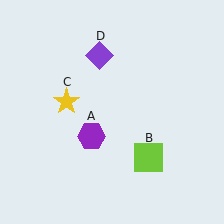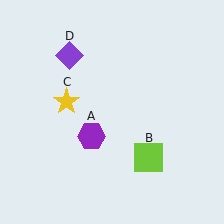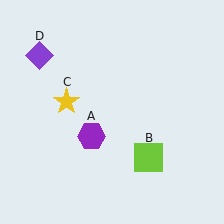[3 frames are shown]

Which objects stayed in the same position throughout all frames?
Purple hexagon (object A) and lime square (object B) and yellow star (object C) remained stationary.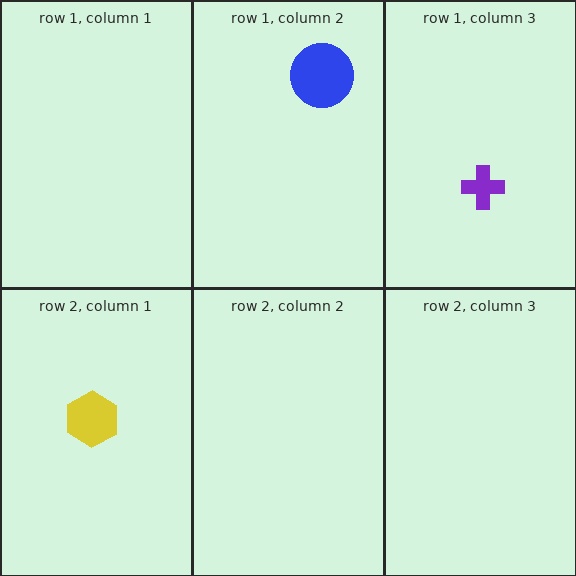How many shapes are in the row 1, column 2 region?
1.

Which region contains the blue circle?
The row 1, column 2 region.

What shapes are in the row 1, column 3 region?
The purple cross.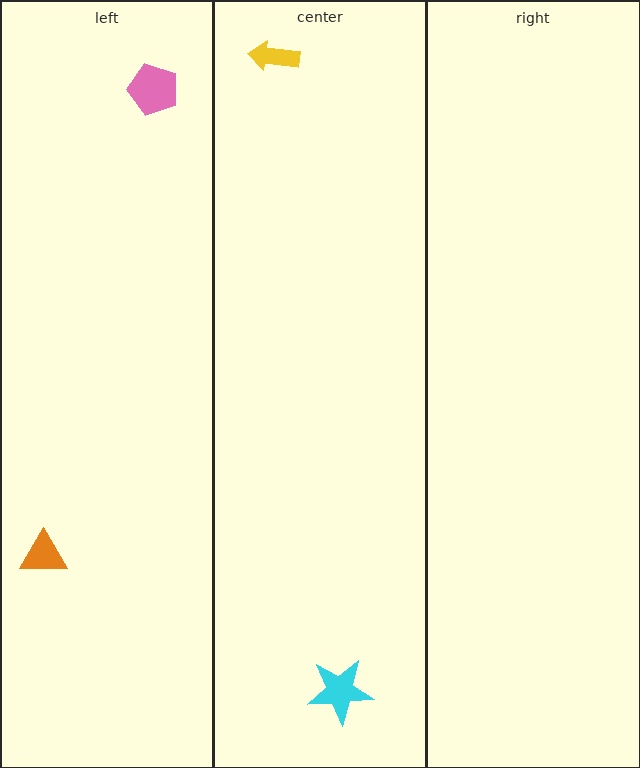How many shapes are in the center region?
2.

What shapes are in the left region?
The orange triangle, the pink pentagon.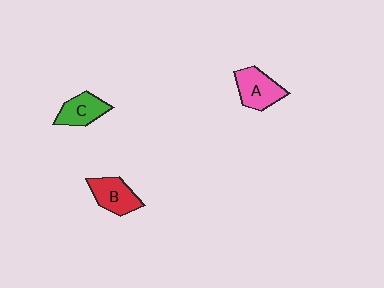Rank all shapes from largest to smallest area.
From largest to smallest: A (pink), B (red), C (green).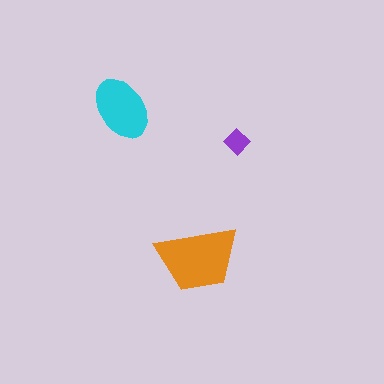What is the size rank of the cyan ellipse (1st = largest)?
2nd.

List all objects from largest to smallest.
The orange trapezoid, the cyan ellipse, the purple diamond.